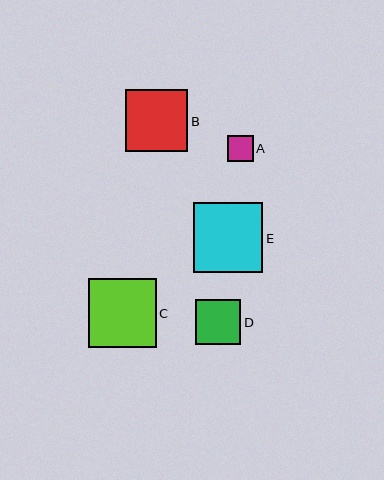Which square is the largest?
Square E is the largest with a size of approximately 69 pixels.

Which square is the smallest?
Square A is the smallest with a size of approximately 25 pixels.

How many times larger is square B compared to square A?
Square B is approximately 2.5 times the size of square A.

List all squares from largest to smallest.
From largest to smallest: E, C, B, D, A.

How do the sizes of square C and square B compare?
Square C and square B are approximately the same size.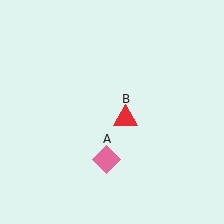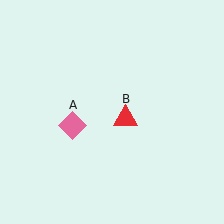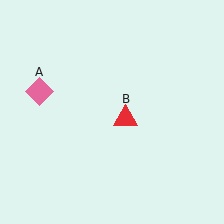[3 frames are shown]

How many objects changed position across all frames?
1 object changed position: pink diamond (object A).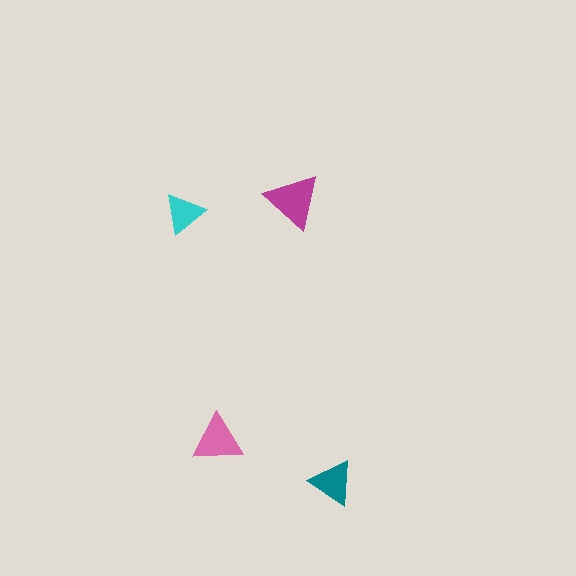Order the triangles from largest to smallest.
the magenta one, the pink one, the teal one, the cyan one.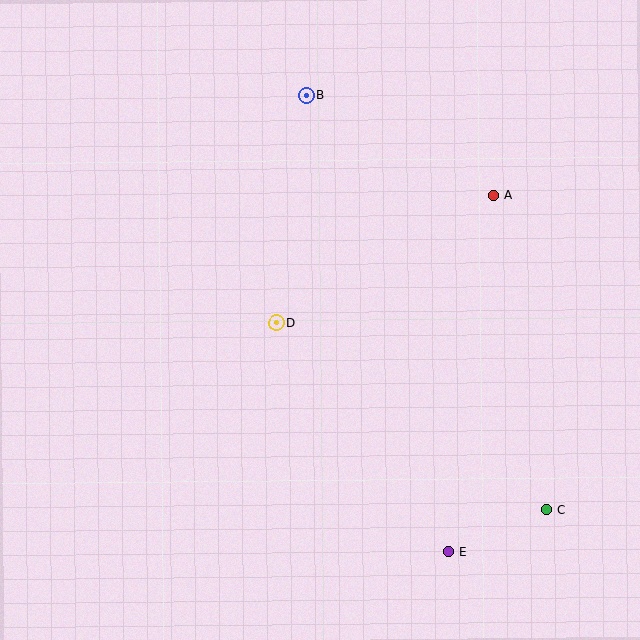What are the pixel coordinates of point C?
Point C is at (547, 509).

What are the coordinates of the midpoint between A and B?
The midpoint between A and B is at (400, 145).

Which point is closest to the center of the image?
Point D at (276, 323) is closest to the center.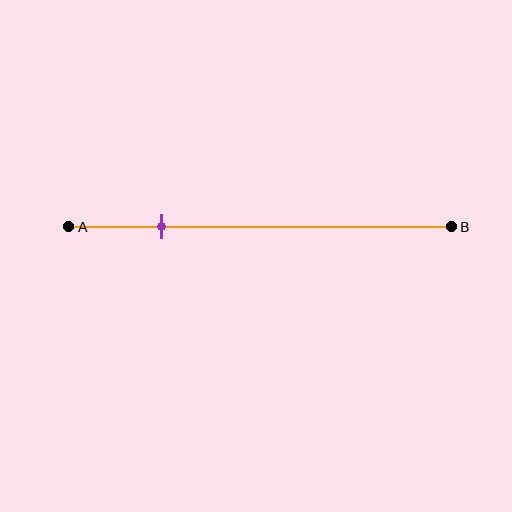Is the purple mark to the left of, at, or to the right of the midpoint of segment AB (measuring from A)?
The purple mark is to the left of the midpoint of segment AB.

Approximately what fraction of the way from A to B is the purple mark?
The purple mark is approximately 25% of the way from A to B.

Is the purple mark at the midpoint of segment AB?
No, the mark is at about 25% from A, not at the 50% midpoint.